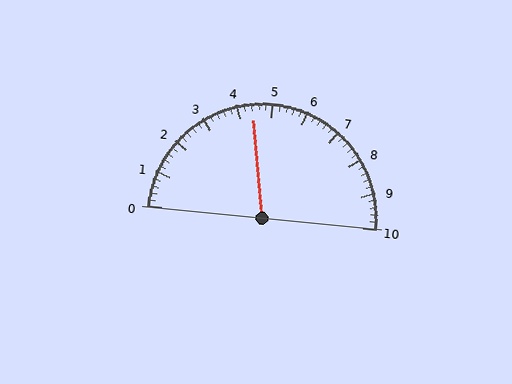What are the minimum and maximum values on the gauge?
The gauge ranges from 0 to 10.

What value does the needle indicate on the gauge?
The needle indicates approximately 4.4.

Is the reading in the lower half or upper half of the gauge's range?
The reading is in the lower half of the range (0 to 10).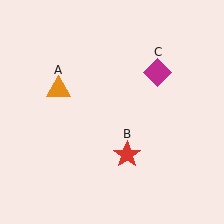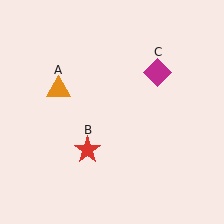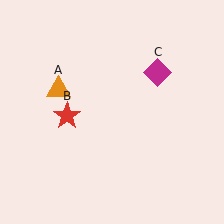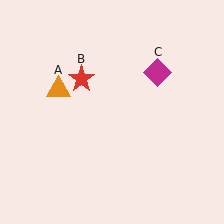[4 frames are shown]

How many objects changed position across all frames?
1 object changed position: red star (object B).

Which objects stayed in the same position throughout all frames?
Orange triangle (object A) and magenta diamond (object C) remained stationary.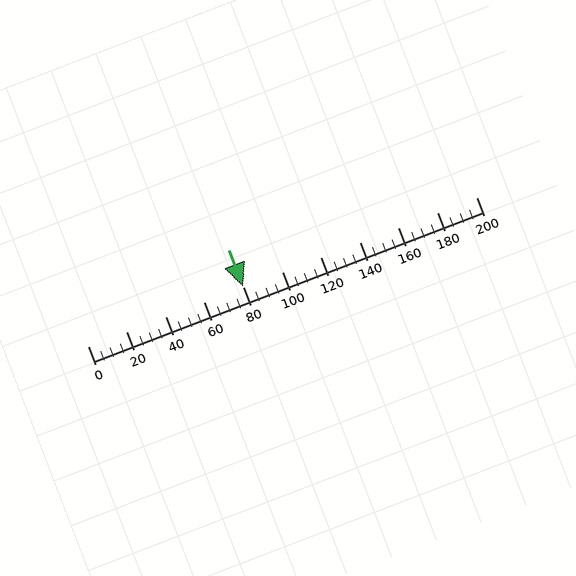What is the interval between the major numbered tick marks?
The major tick marks are spaced 20 units apart.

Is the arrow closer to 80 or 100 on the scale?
The arrow is closer to 80.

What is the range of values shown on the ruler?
The ruler shows values from 0 to 200.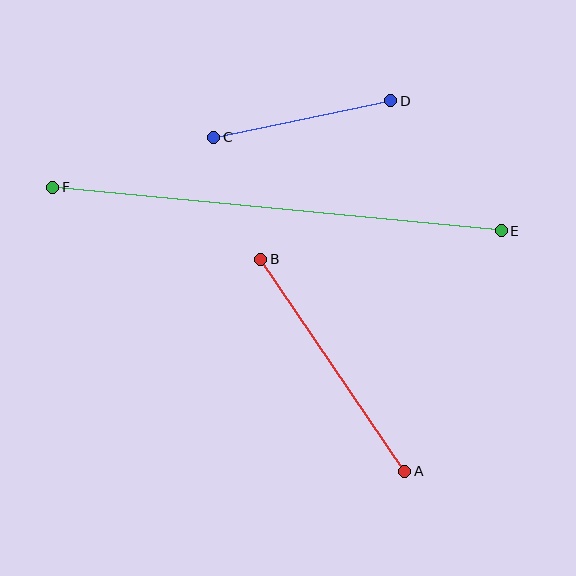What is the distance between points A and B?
The distance is approximately 256 pixels.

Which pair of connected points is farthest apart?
Points E and F are farthest apart.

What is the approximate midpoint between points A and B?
The midpoint is at approximately (333, 365) pixels.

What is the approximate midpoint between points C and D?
The midpoint is at approximately (302, 119) pixels.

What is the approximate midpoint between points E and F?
The midpoint is at approximately (277, 209) pixels.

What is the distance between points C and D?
The distance is approximately 181 pixels.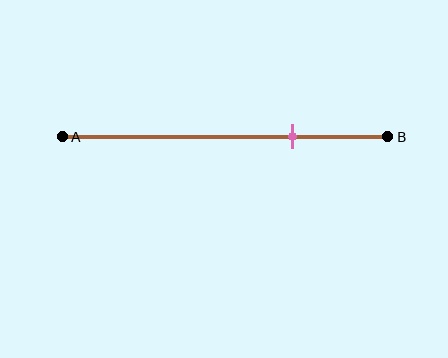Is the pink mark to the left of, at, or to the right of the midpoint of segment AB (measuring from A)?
The pink mark is to the right of the midpoint of segment AB.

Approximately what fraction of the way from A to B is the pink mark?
The pink mark is approximately 70% of the way from A to B.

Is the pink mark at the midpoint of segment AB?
No, the mark is at about 70% from A, not at the 50% midpoint.